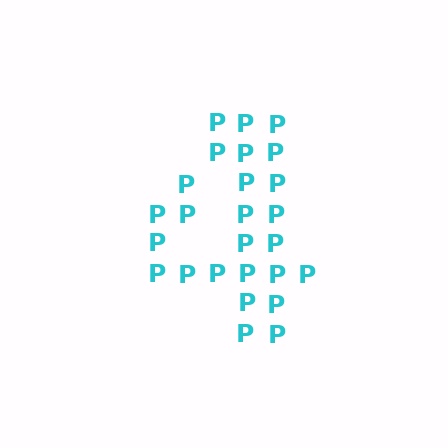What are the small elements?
The small elements are letter P's.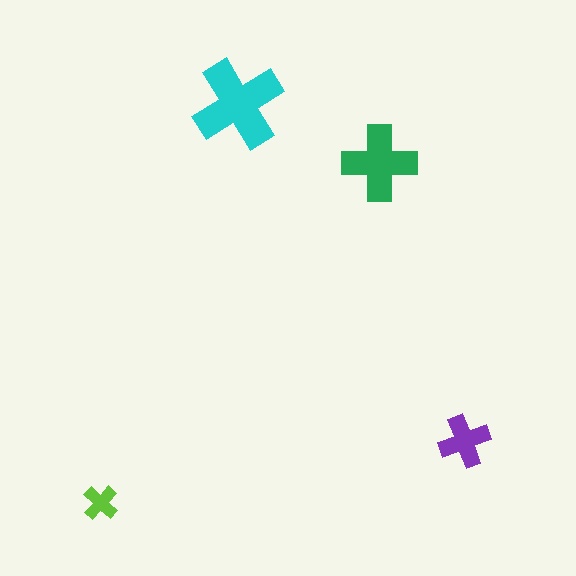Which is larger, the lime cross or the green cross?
The green one.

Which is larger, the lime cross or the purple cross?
The purple one.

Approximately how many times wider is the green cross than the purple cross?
About 1.5 times wider.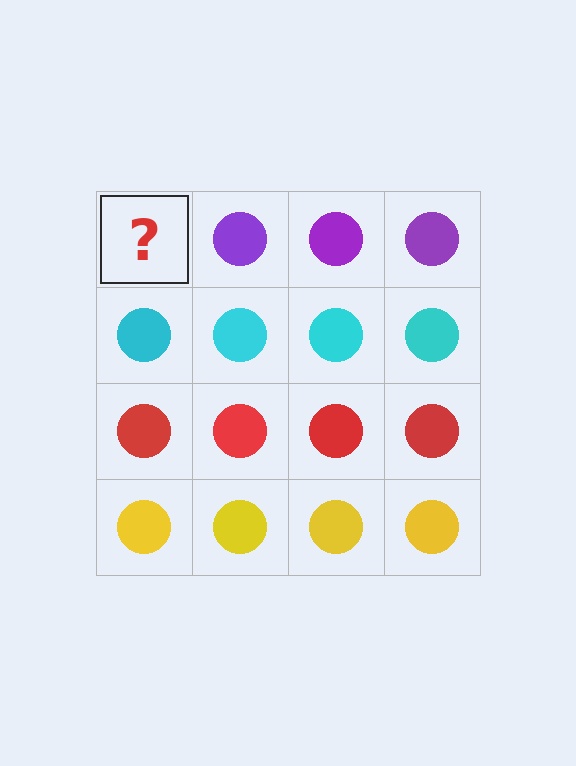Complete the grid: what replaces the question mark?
The question mark should be replaced with a purple circle.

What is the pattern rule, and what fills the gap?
The rule is that each row has a consistent color. The gap should be filled with a purple circle.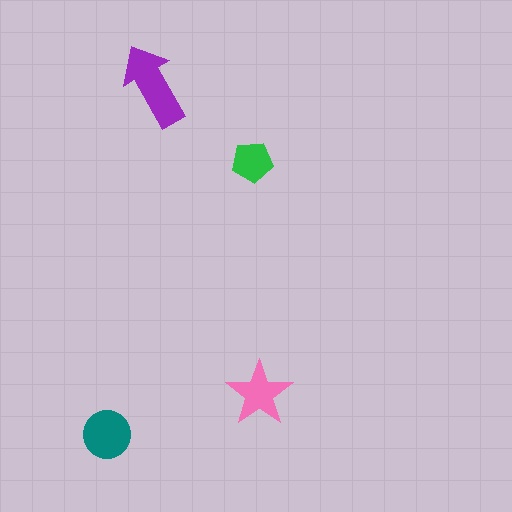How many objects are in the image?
There are 4 objects in the image.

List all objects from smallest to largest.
The green pentagon, the pink star, the teal circle, the purple arrow.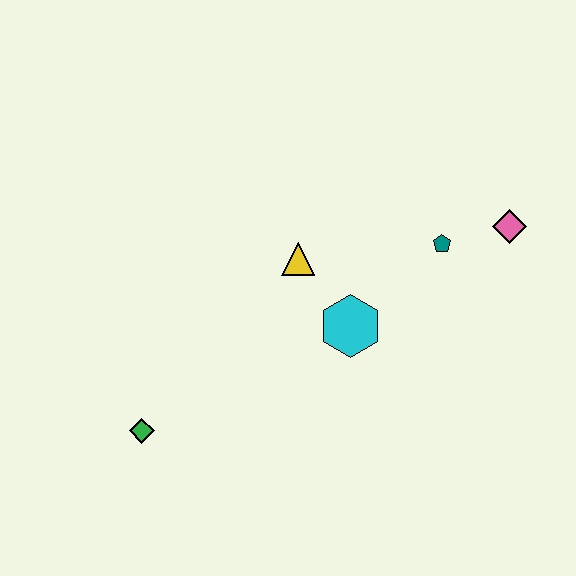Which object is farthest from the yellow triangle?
The green diamond is farthest from the yellow triangle.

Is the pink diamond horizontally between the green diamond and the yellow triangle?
No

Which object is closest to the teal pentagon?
The pink diamond is closest to the teal pentagon.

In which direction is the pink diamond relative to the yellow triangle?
The pink diamond is to the right of the yellow triangle.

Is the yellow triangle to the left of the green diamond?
No